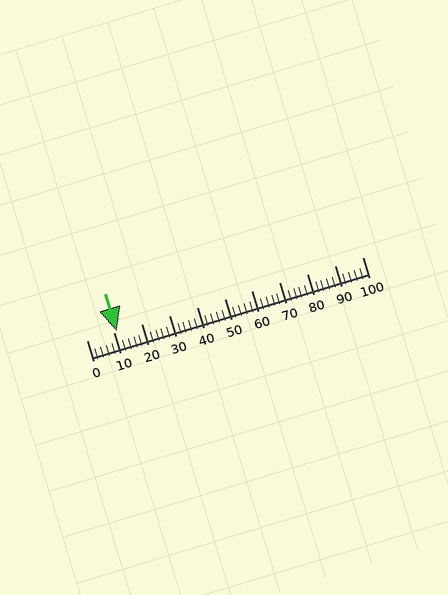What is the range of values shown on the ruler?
The ruler shows values from 0 to 100.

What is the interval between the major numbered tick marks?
The major tick marks are spaced 10 units apart.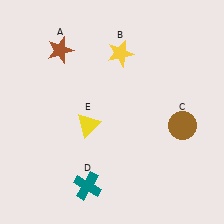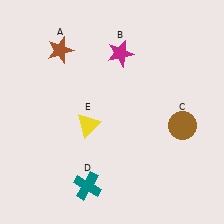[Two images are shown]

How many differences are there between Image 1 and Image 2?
There is 1 difference between the two images.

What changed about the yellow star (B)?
In Image 1, B is yellow. In Image 2, it changed to magenta.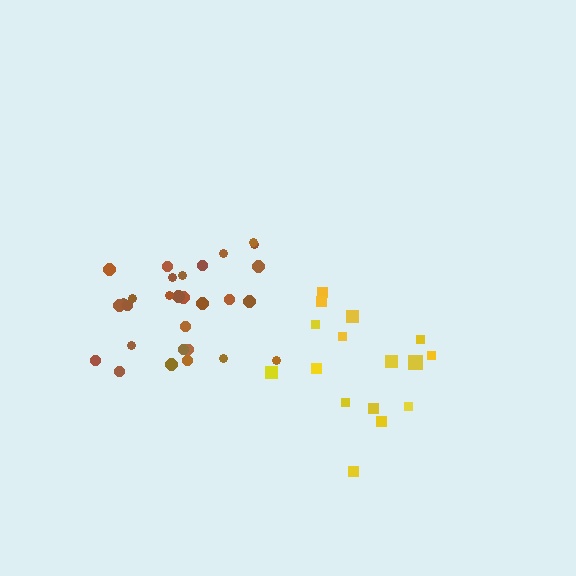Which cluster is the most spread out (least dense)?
Yellow.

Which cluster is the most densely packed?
Brown.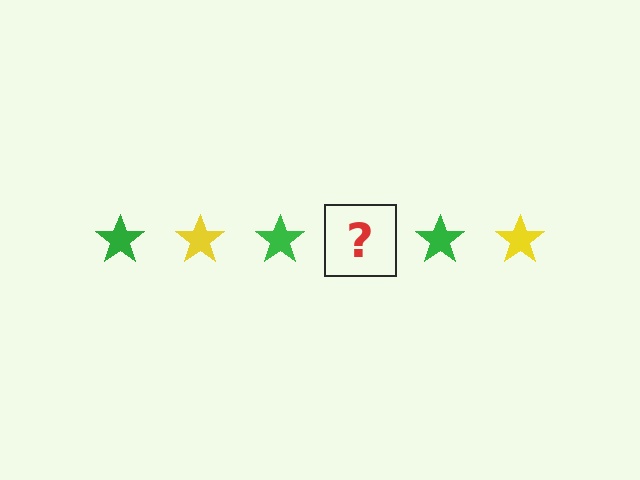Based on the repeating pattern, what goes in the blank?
The blank should be a yellow star.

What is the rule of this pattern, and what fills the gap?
The rule is that the pattern cycles through green, yellow stars. The gap should be filled with a yellow star.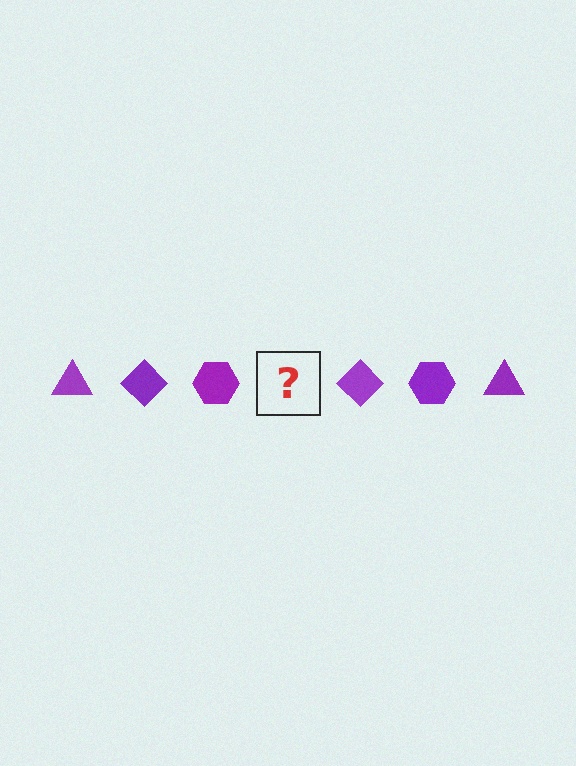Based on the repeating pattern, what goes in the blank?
The blank should be a purple triangle.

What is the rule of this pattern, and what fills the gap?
The rule is that the pattern cycles through triangle, diamond, hexagon shapes in purple. The gap should be filled with a purple triangle.